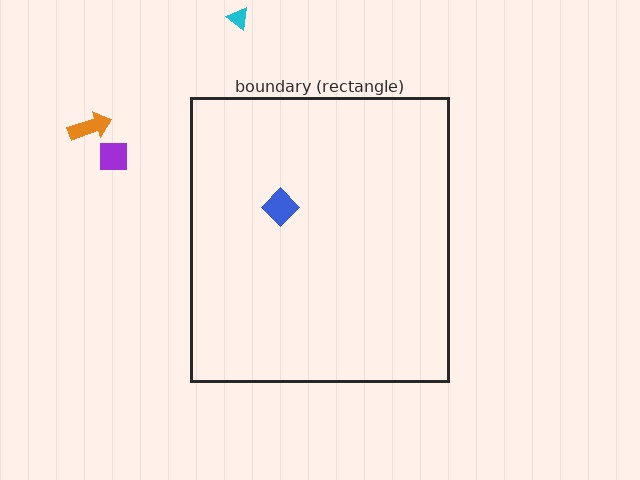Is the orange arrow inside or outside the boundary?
Outside.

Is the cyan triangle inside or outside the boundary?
Outside.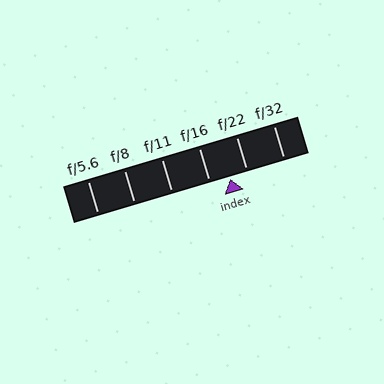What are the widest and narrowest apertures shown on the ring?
The widest aperture shown is f/5.6 and the narrowest is f/32.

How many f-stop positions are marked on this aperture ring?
There are 6 f-stop positions marked.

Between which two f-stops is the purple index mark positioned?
The index mark is between f/16 and f/22.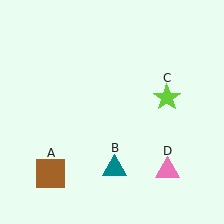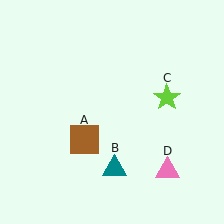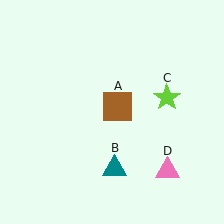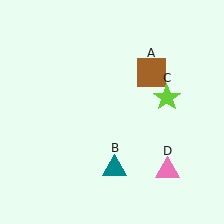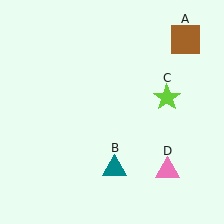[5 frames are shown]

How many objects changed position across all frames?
1 object changed position: brown square (object A).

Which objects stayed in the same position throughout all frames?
Teal triangle (object B) and lime star (object C) and pink triangle (object D) remained stationary.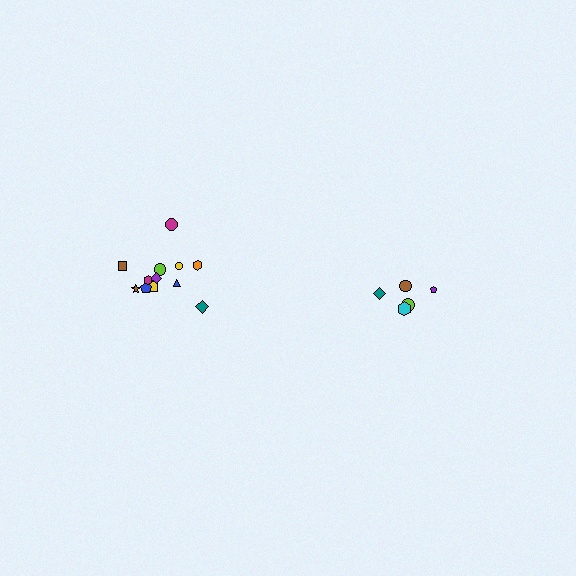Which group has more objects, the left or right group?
The left group.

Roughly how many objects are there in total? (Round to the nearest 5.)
Roughly 15 objects in total.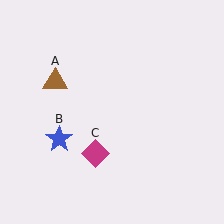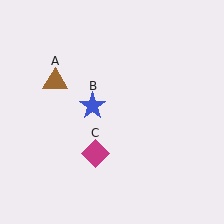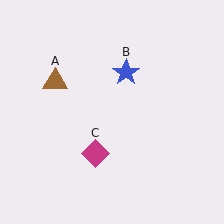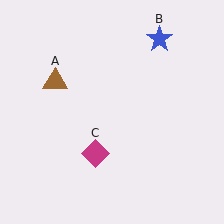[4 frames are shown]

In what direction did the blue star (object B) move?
The blue star (object B) moved up and to the right.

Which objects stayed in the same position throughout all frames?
Brown triangle (object A) and magenta diamond (object C) remained stationary.